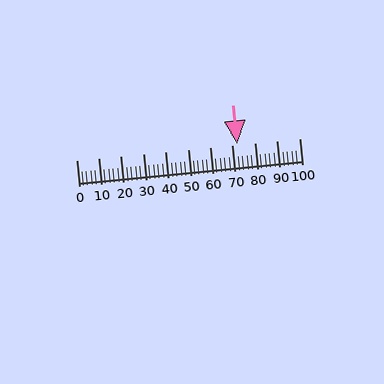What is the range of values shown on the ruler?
The ruler shows values from 0 to 100.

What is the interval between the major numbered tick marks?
The major tick marks are spaced 10 units apart.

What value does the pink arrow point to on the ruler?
The pink arrow points to approximately 72.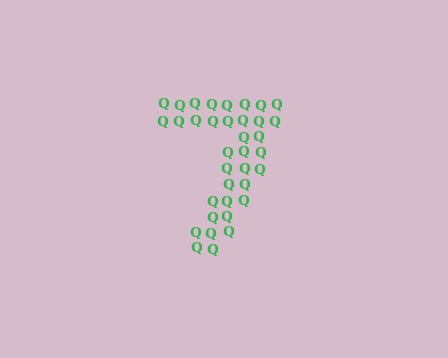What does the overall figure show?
The overall figure shows the digit 7.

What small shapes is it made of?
It is made of small letter Q's.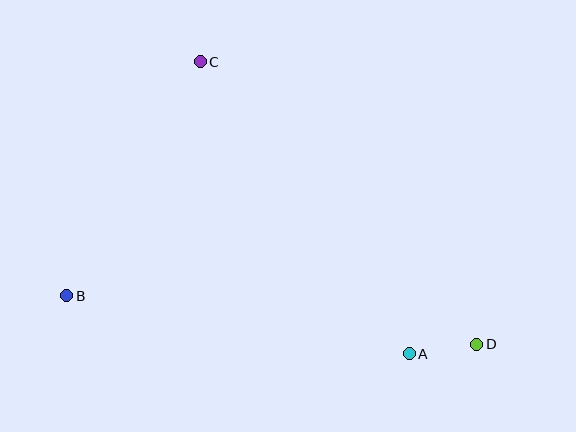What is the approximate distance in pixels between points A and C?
The distance between A and C is approximately 359 pixels.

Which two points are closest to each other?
Points A and D are closest to each other.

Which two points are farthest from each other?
Points B and D are farthest from each other.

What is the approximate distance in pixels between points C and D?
The distance between C and D is approximately 395 pixels.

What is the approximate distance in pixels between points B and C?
The distance between B and C is approximately 270 pixels.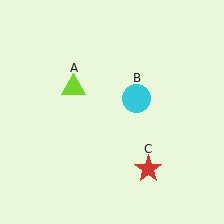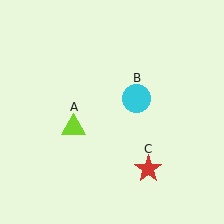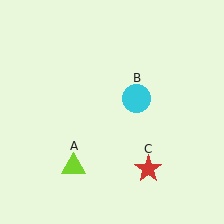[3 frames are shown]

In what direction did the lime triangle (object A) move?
The lime triangle (object A) moved down.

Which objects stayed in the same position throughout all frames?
Cyan circle (object B) and red star (object C) remained stationary.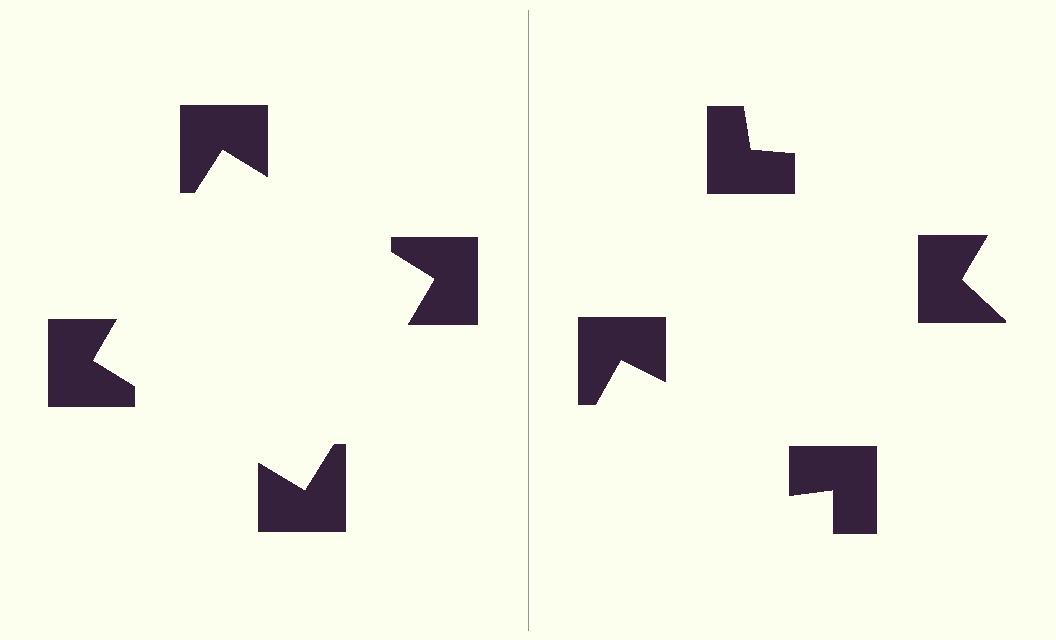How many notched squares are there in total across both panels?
8 — 4 on each side.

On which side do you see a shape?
An illusory square appears on the left side. On the right side the wedge cuts are rotated, so no coherent shape forms.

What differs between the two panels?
The notched squares are positioned identically on both sides; only the wedge orientations differ. On the left they align to a square; on the right they are misaligned.